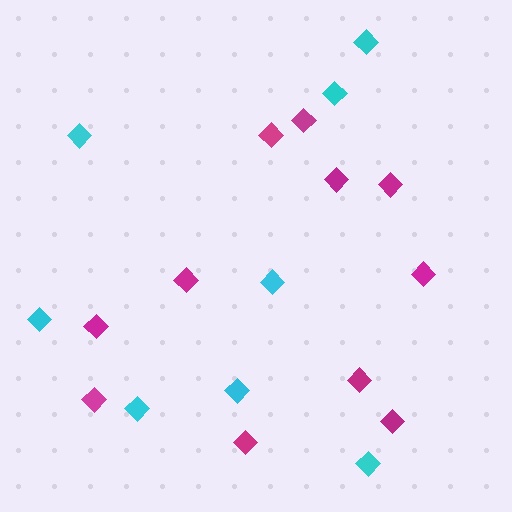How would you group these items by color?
There are 2 groups: one group of magenta diamonds (11) and one group of cyan diamonds (8).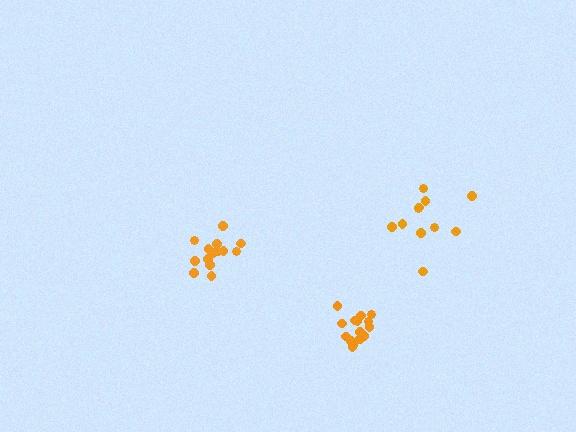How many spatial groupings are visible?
There are 3 spatial groupings.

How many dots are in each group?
Group 1: 14 dots, Group 2: 15 dots, Group 3: 11 dots (40 total).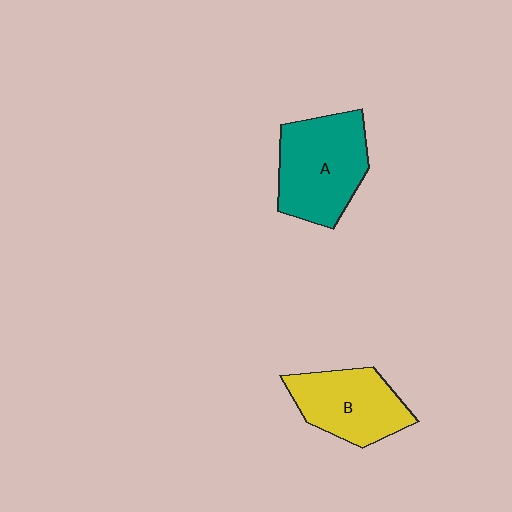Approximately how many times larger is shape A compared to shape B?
Approximately 1.2 times.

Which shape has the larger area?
Shape A (teal).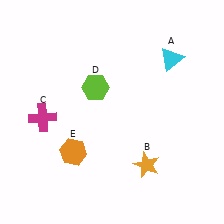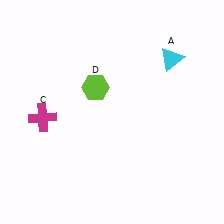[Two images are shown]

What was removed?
The orange hexagon (E), the orange star (B) were removed in Image 2.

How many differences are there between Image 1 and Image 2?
There are 2 differences between the two images.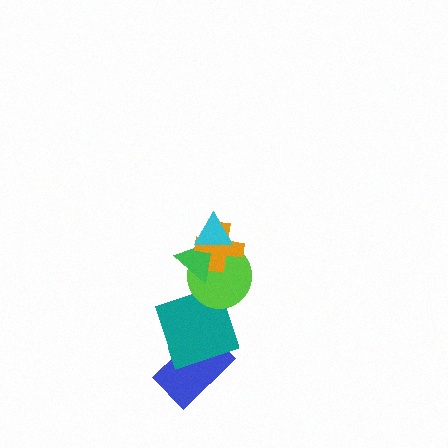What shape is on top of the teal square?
The lime circle is on top of the teal square.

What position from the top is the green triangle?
The green triangle is 3rd from the top.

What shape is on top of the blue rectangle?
The teal square is on top of the blue rectangle.